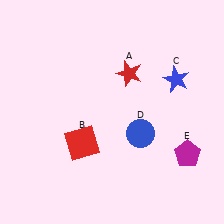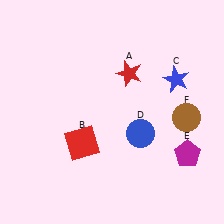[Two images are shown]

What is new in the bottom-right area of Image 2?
A brown circle (F) was added in the bottom-right area of Image 2.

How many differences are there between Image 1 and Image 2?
There is 1 difference between the two images.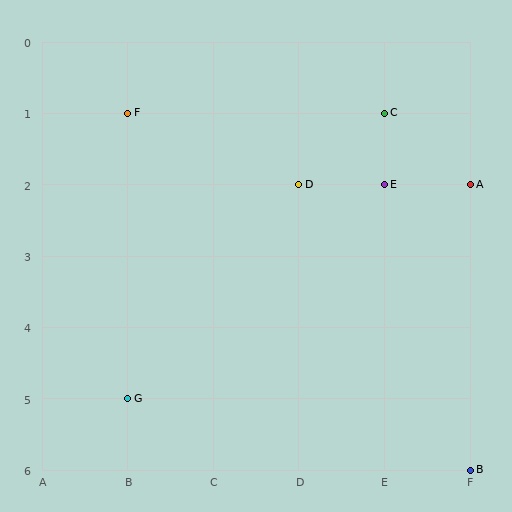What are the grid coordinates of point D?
Point D is at grid coordinates (D, 2).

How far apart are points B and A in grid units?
Points B and A are 4 rows apart.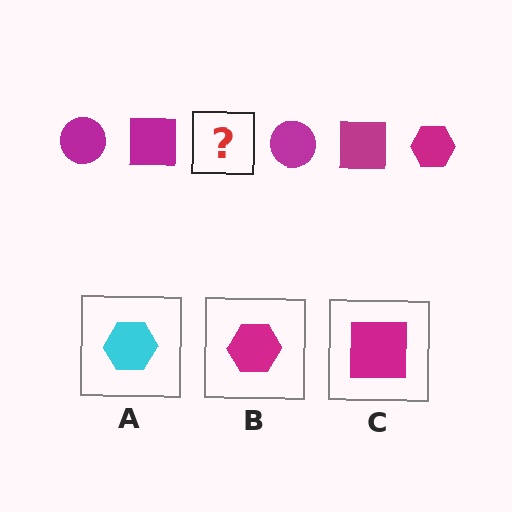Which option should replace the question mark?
Option B.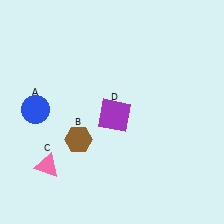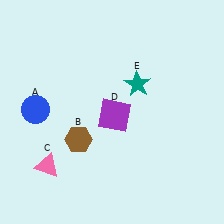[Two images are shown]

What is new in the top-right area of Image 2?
A teal star (E) was added in the top-right area of Image 2.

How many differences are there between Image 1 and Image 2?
There is 1 difference between the two images.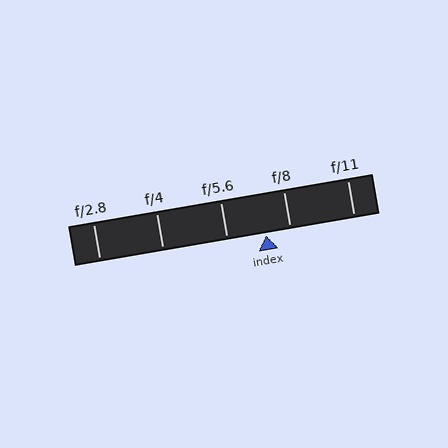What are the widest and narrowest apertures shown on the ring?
The widest aperture shown is f/2.8 and the narrowest is f/11.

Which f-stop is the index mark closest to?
The index mark is closest to f/8.